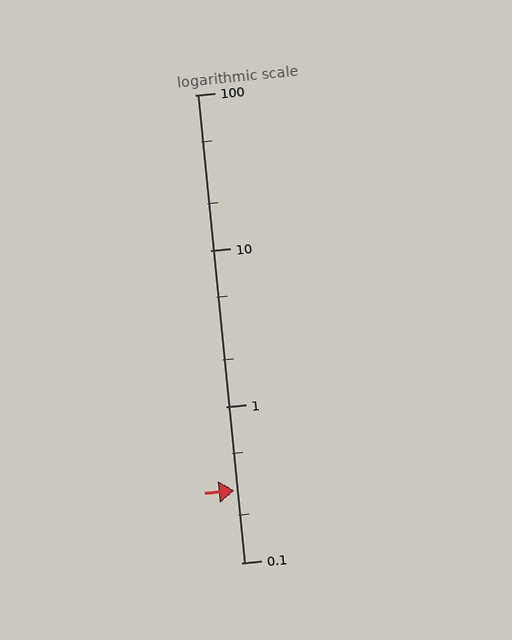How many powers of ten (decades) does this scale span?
The scale spans 3 decades, from 0.1 to 100.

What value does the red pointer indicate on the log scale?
The pointer indicates approximately 0.29.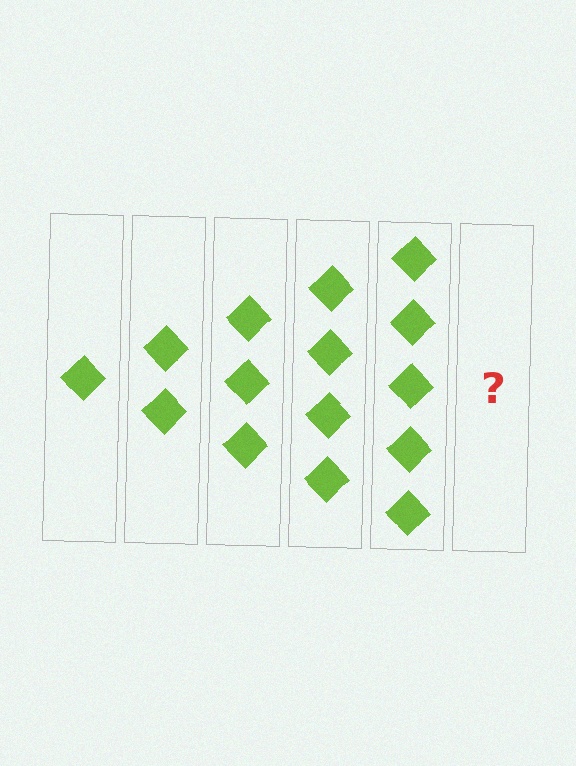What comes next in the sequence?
The next element should be 6 diamonds.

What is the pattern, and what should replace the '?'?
The pattern is that each step adds one more diamond. The '?' should be 6 diamonds.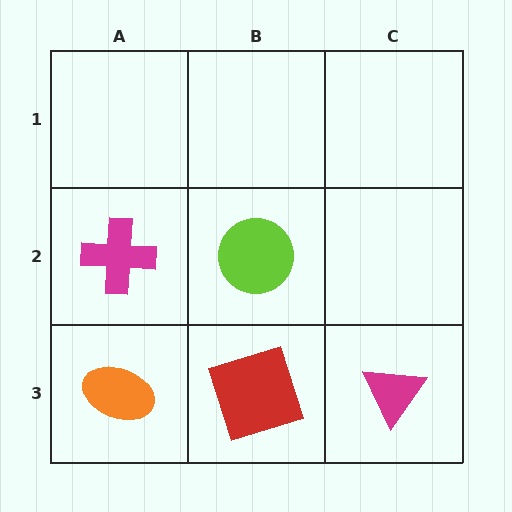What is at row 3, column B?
A red square.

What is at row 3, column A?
An orange ellipse.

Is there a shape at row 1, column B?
No, that cell is empty.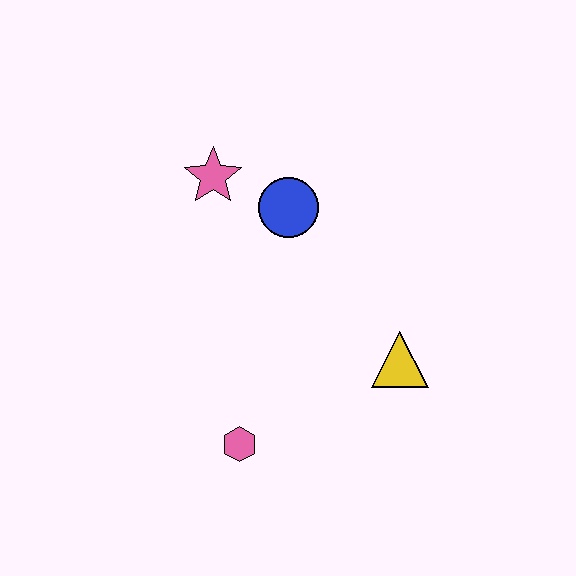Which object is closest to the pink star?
The blue circle is closest to the pink star.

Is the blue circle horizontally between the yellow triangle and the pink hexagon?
Yes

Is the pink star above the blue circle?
Yes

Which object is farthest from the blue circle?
The pink hexagon is farthest from the blue circle.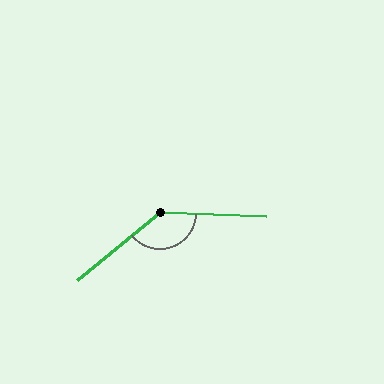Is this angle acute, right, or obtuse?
It is obtuse.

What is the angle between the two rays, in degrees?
Approximately 139 degrees.